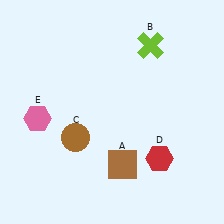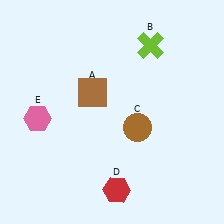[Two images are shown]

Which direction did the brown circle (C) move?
The brown circle (C) moved right.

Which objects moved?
The objects that moved are: the brown square (A), the brown circle (C), the red hexagon (D).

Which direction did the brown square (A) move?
The brown square (A) moved up.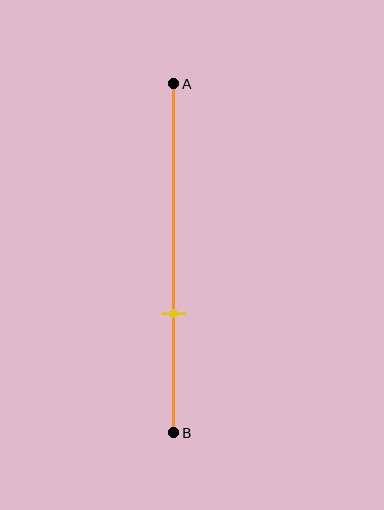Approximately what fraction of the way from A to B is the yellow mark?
The yellow mark is approximately 65% of the way from A to B.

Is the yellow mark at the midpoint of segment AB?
No, the mark is at about 65% from A, not at the 50% midpoint.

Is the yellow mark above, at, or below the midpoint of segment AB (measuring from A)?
The yellow mark is below the midpoint of segment AB.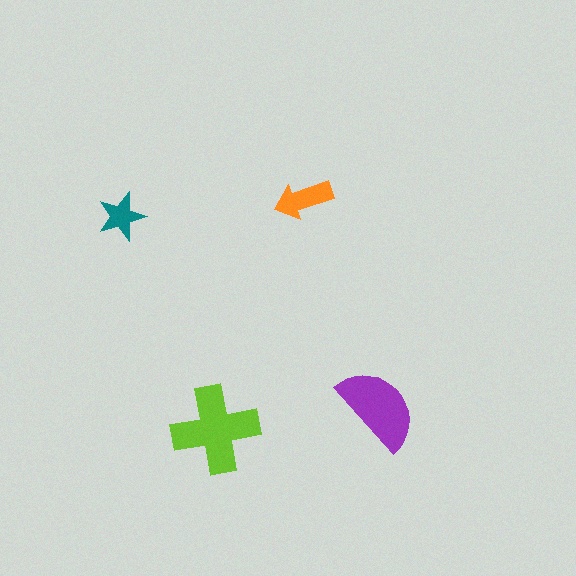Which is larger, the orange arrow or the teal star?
The orange arrow.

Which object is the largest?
The lime cross.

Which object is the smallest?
The teal star.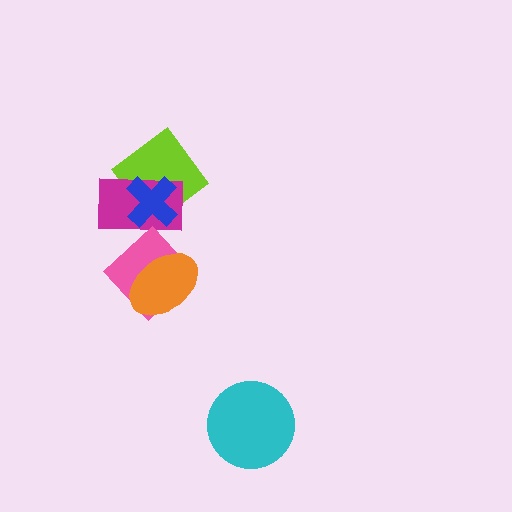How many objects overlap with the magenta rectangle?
3 objects overlap with the magenta rectangle.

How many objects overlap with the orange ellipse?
1 object overlaps with the orange ellipse.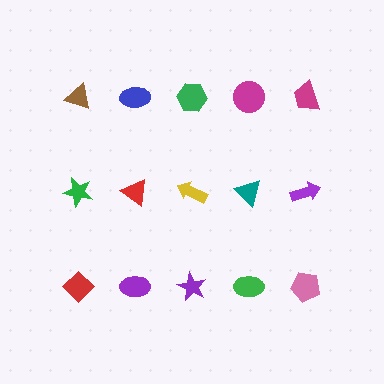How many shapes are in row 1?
5 shapes.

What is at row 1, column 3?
A green hexagon.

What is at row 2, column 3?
A yellow arrow.